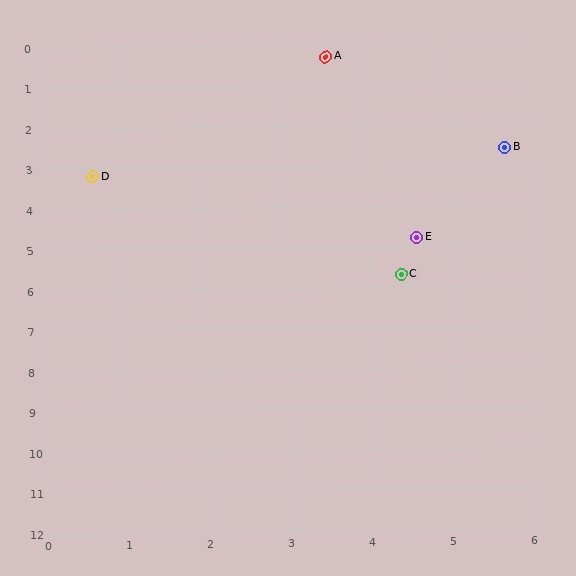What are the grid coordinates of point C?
Point C is at approximately (4.4, 5.7).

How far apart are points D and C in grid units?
Points D and C are about 4.5 grid units apart.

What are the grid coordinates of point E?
Point E is at approximately (4.6, 4.8).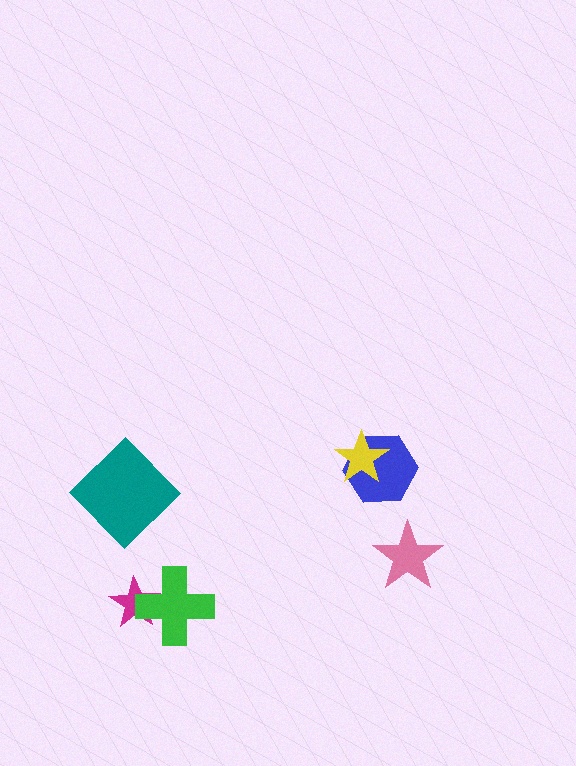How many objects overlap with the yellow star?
1 object overlaps with the yellow star.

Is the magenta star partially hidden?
Yes, it is partially covered by another shape.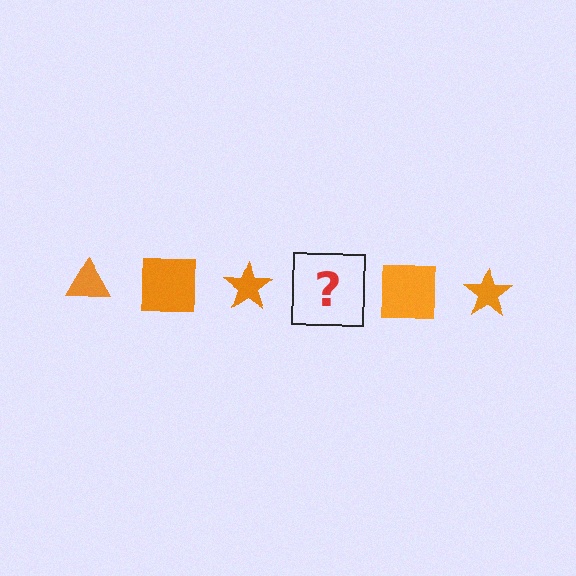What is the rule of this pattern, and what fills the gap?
The rule is that the pattern cycles through triangle, square, star shapes in orange. The gap should be filled with an orange triangle.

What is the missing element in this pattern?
The missing element is an orange triangle.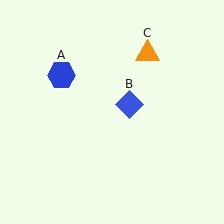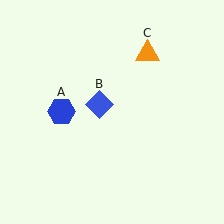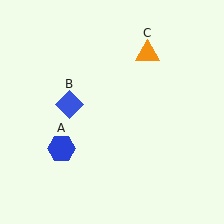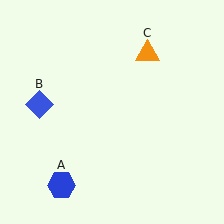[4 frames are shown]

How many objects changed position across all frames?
2 objects changed position: blue hexagon (object A), blue diamond (object B).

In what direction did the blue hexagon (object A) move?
The blue hexagon (object A) moved down.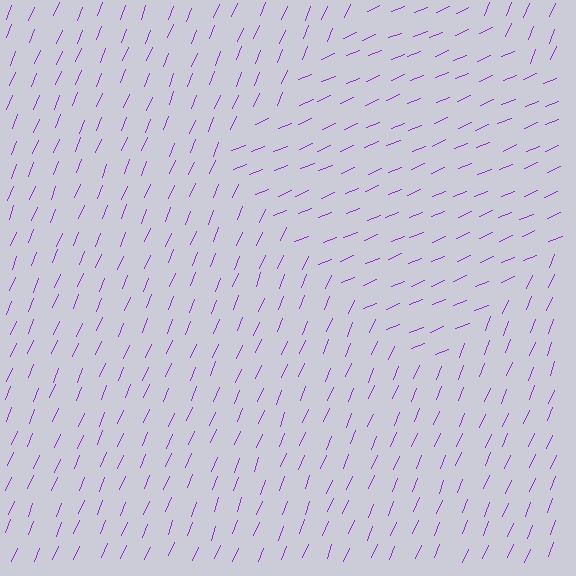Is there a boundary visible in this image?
Yes, there is a texture boundary formed by a change in line orientation.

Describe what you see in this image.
The image is filled with small purple line segments. A diamond region in the image has lines oriented differently from the surrounding lines, creating a visible texture boundary.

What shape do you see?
I see a diamond.